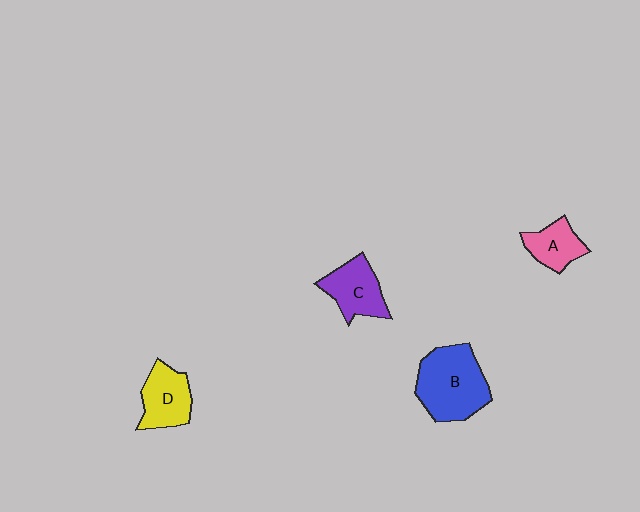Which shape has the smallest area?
Shape A (pink).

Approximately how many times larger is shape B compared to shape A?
Approximately 2.1 times.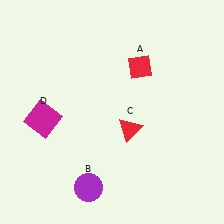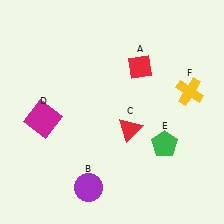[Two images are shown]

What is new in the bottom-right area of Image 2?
A green pentagon (E) was added in the bottom-right area of Image 2.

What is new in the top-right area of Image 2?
A yellow cross (F) was added in the top-right area of Image 2.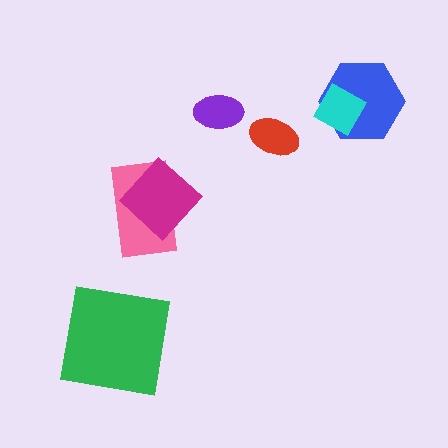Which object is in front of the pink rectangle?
The magenta diamond is in front of the pink rectangle.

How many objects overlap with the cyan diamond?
1 object overlaps with the cyan diamond.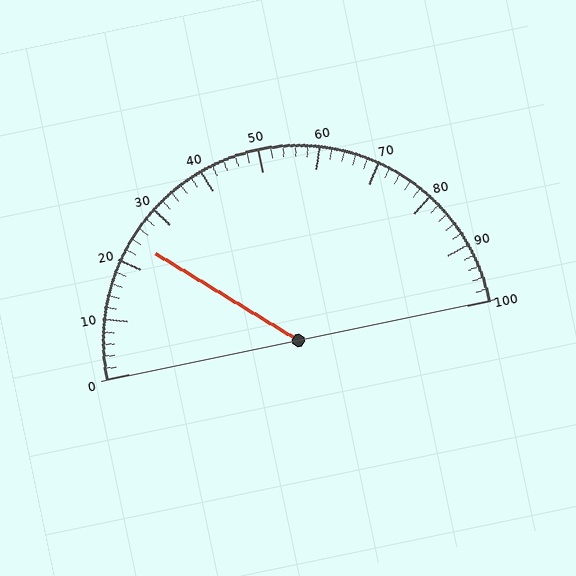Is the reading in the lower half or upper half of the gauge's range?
The reading is in the lower half of the range (0 to 100).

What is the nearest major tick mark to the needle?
The nearest major tick mark is 20.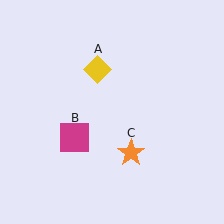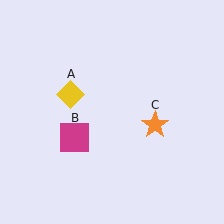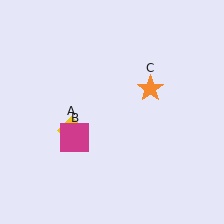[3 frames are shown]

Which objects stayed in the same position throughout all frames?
Magenta square (object B) remained stationary.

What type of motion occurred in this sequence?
The yellow diamond (object A), orange star (object C) rotated counterclockwise around the center of the scene.